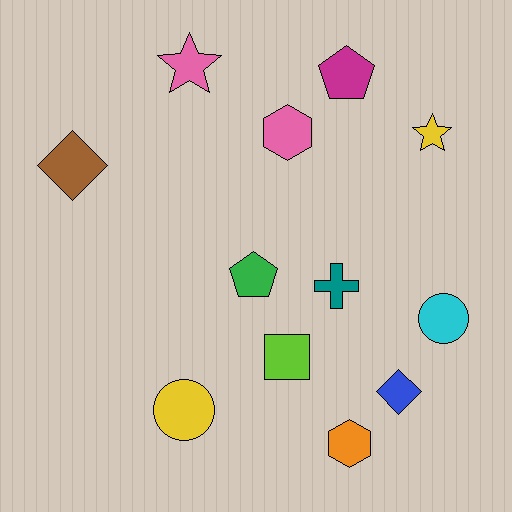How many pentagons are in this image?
There are 2 pentagons.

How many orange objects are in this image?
There is 1 orange object.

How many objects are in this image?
There are 12 objects.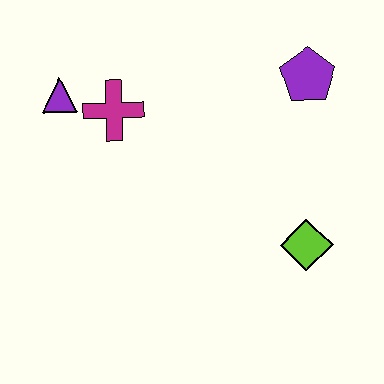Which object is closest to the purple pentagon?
The lime diamond is closest to the purple pentagon.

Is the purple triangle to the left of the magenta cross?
Yes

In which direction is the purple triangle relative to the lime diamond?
The purple triangle is to the left of the lime diamond.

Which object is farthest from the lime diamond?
The purple triangle is farthest from the lime diamond.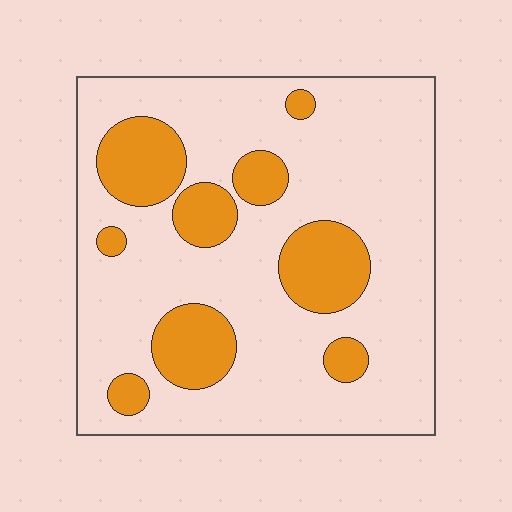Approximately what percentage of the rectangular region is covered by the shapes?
Approximately 25%.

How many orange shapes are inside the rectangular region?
9.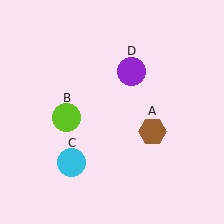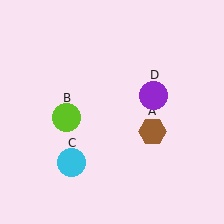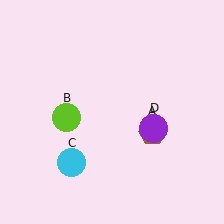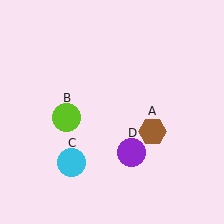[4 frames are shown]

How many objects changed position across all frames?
1 object changed position: purple circle (object D).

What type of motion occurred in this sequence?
The purple circle (object D) rotated clockwise around the center of the scene.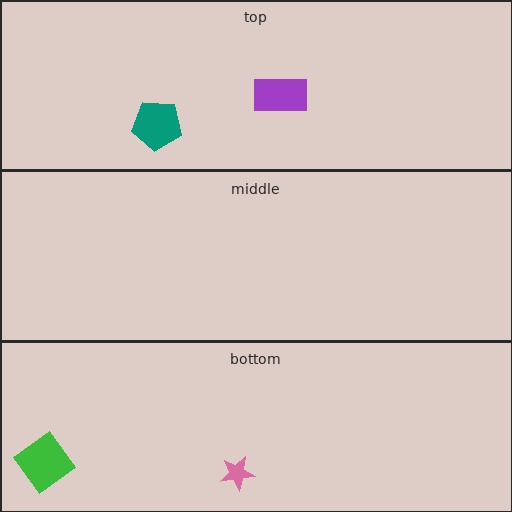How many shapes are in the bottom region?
2.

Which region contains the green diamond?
The bottom region.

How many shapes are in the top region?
2.